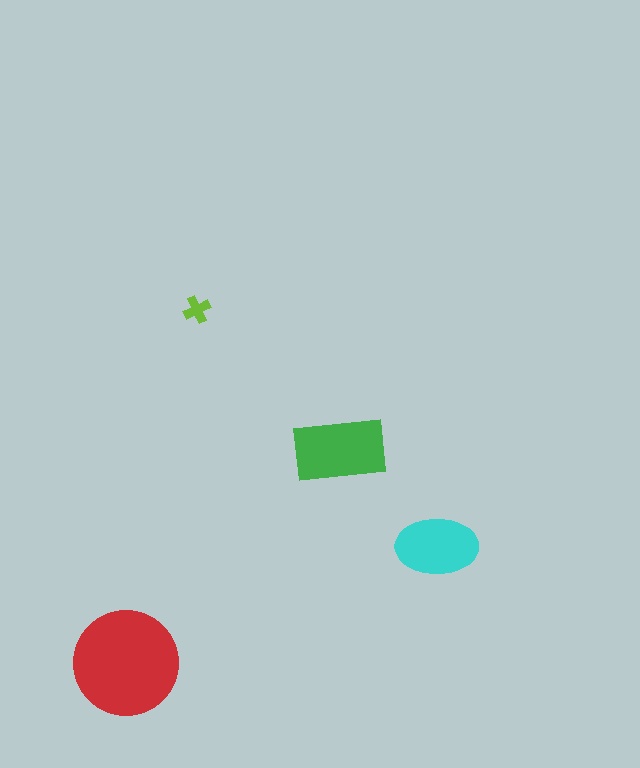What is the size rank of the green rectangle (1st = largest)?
2nd.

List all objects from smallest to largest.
The lime cross, the cyan ellipse, the green rectangle, the red circle.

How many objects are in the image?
There are 4 objects in the image.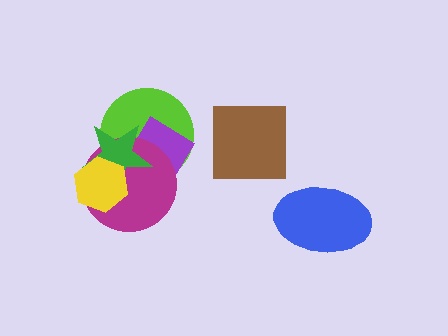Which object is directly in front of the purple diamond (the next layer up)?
The magenta circle is directly in front of the purple diamond.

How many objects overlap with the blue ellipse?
0 objects overlap with the blue ellipse.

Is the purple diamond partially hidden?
Yes, it is partially covered by another shape.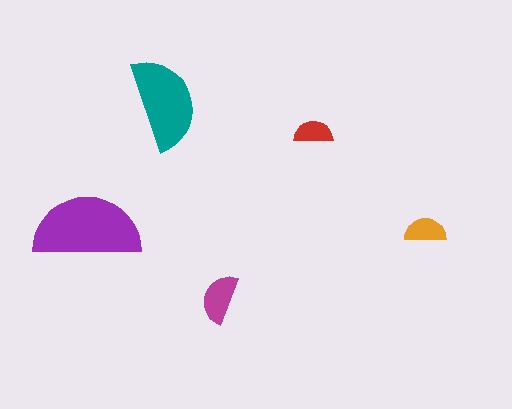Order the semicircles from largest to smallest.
the purple one, the teal one, the magenta one, the orange one, the red one.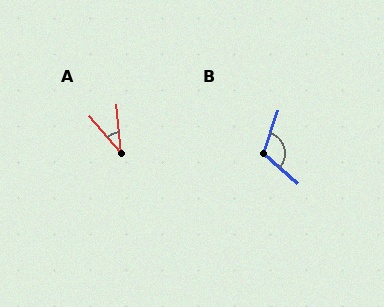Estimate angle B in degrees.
Approximately 112 degrees.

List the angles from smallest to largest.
A (36°), B (112°).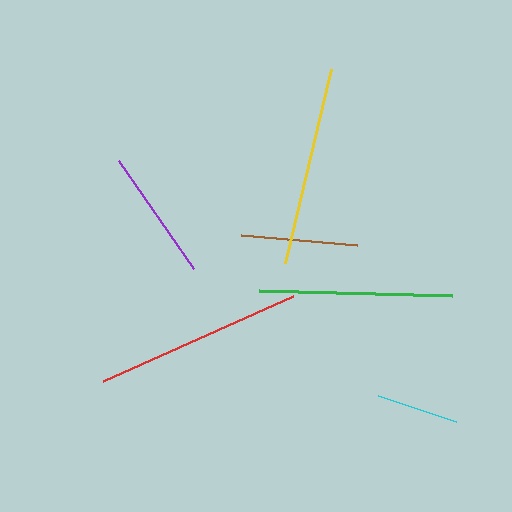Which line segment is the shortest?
The cyan line is the shortest at approximately 83 pixels.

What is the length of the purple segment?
The purple segment is approximately 131 pixels long.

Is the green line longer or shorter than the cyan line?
The green line is longer than the cyan line.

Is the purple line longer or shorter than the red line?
The red line is longer than the purple line.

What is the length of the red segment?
The red segment is approximately 207 pixels long.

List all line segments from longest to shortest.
From longest to shortest: red, yellow, green, purple, brown, cyan.